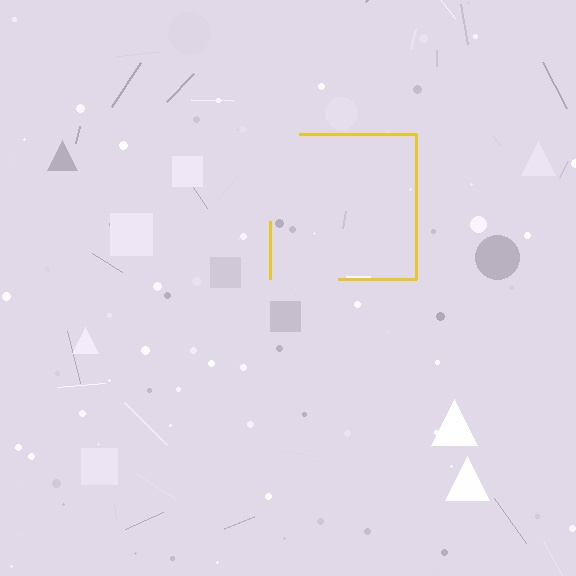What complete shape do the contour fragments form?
The contour fragments form a square.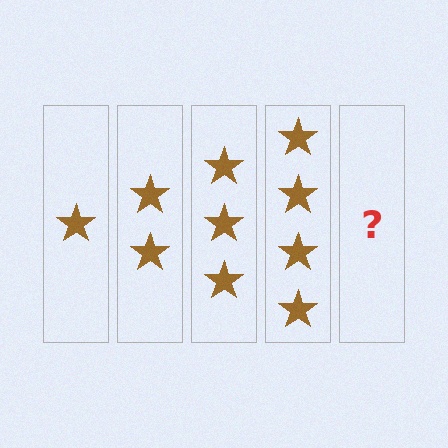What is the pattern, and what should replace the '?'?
The pattern is that each step adds one more star. The '?' should be 5 stars.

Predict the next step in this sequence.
The next step is 5 stars.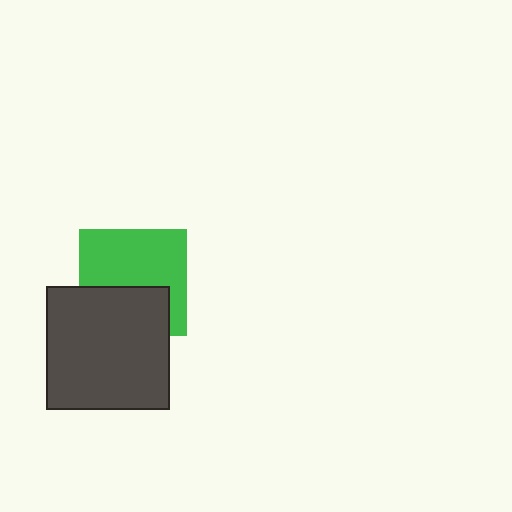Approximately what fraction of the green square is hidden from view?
Roughly 39% of the green square is hidden behind the dark gray square.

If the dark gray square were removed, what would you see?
You would see the complete green square.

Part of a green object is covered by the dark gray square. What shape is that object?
It is a square.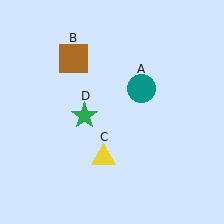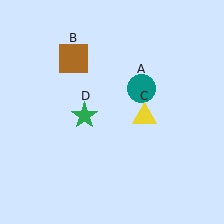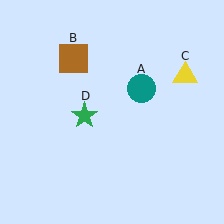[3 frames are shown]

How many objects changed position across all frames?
1 object changed position: yellow triangle (object C).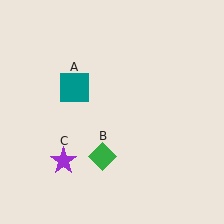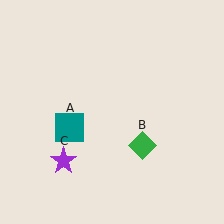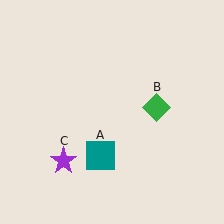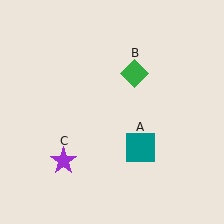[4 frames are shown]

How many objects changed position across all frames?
2 objects changed position: teal square (object A), green diamond (object B).